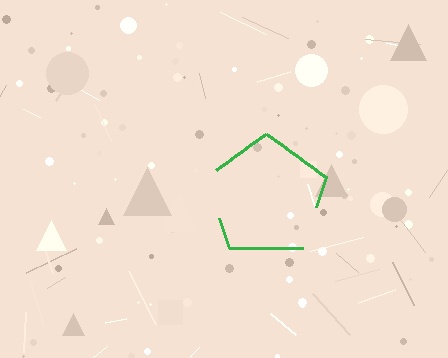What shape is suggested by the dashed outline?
The dashed outline suggests a pentagon.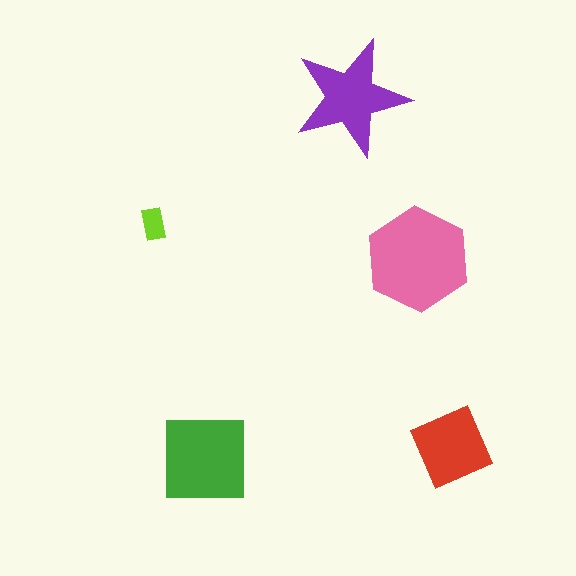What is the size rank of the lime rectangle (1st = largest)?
5th.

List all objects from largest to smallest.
The pink hexagon, the green square, the purple star, the red diamond, the lime rectangle.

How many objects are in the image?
There are 5 objects in the image.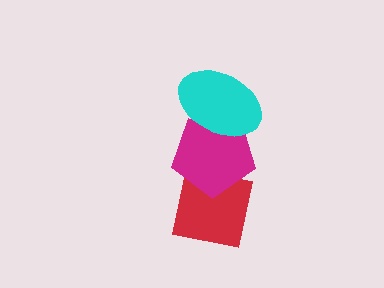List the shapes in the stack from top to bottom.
From top to bottom: the cyan ellipse, the magenta pentagon, the red square.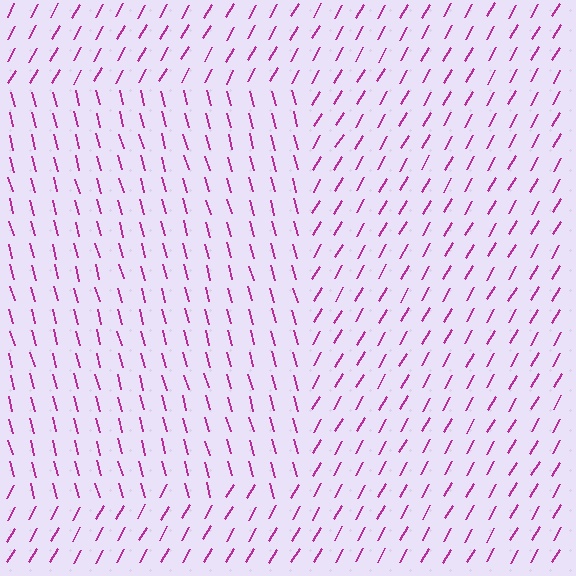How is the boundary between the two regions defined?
The boundary is defined purely by a change in line orientation (approximately 45 degrees difference). All lines are the same color and thickness.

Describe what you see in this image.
The image is filled with small magenta line segments. A rectangle region in the image has lines oriented differently from the surrounding lines, creating a visible texture boundary.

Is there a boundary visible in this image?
Yes, there is a texture boundary formed by a change in line orientation.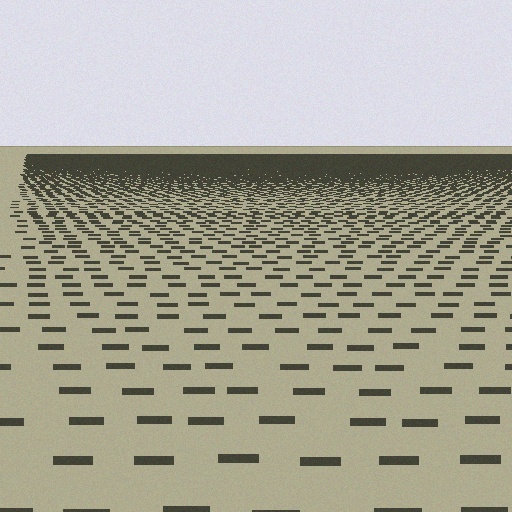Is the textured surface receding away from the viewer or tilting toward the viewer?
The surface is receding away from the viewer. Texture elements get smaller and denser toward the top.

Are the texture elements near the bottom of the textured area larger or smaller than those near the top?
Larger. Near the bottom, elements are closer to the viewer and appear at a bigger on-screen size.